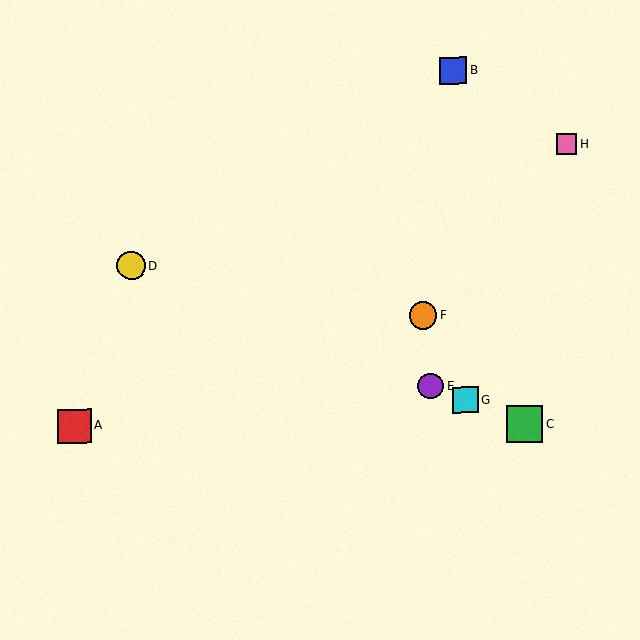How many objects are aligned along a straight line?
4 objects (C, D, E, G) are aligned along a straight line.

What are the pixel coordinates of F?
Object F is at (423, 315).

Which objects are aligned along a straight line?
Objects C, D, E, G are aligned along a straight line.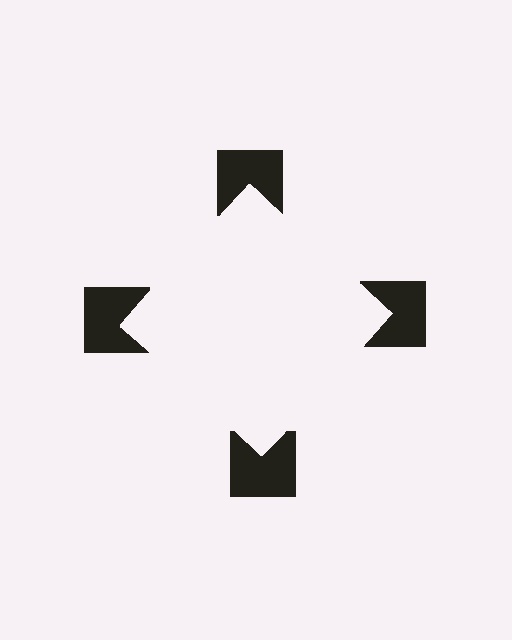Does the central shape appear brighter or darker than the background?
It typically appears slightly brighter than the background, even though no actual brightness change is drawn.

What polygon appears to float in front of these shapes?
An illusory square — its edges are inferred from the aligned wedge cuts in the notched squares, not physically drawn.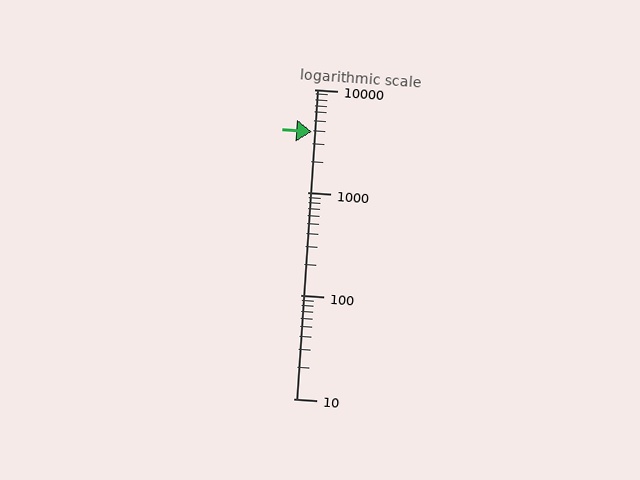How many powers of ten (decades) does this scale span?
The scale spans 3 decades, from 10 to 10000.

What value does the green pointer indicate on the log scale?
The pointer indicates approximately 3900.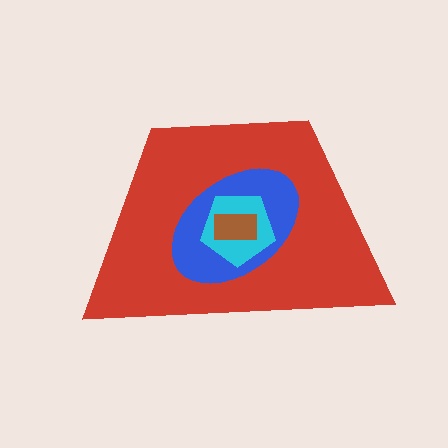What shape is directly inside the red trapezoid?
The blue ellipse.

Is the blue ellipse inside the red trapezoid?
Yes.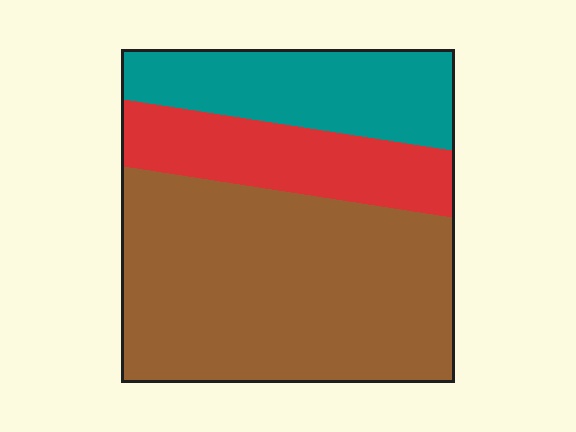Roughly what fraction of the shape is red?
Red takes up between a sixth and a third of the shape.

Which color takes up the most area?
Brown, at roughly 55%.